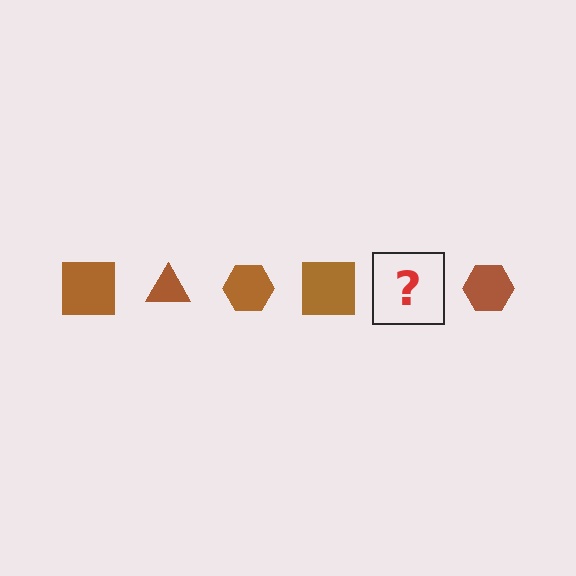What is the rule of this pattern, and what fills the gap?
The rule is that the pattern cycles through square, triangle, hexagon shapes in brown. The gap should be filled with a brown triangle.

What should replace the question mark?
The question mark should be replaced with a brown triangle.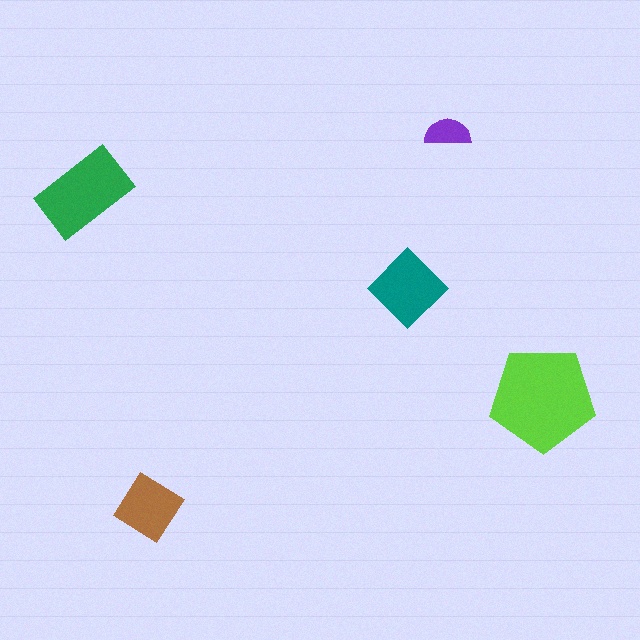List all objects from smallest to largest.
The purple semicircle, the brown diamond, the teal diamond, the green rectangle, the lime pentagon.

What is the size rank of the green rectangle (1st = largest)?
2nd.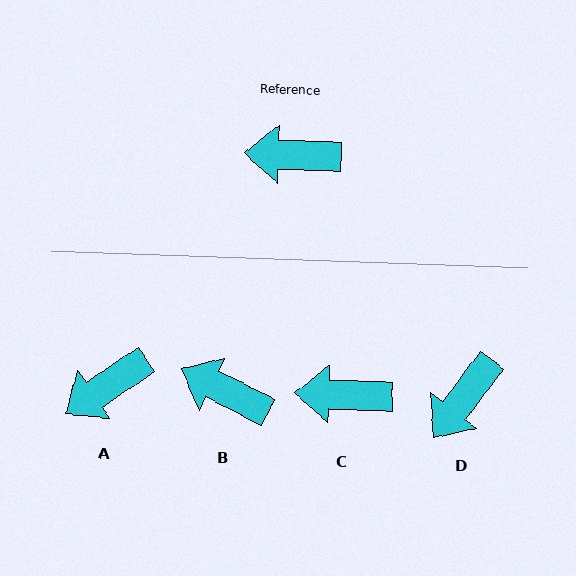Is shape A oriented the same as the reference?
No, it is off by about 36 degrees.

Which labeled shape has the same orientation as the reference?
C.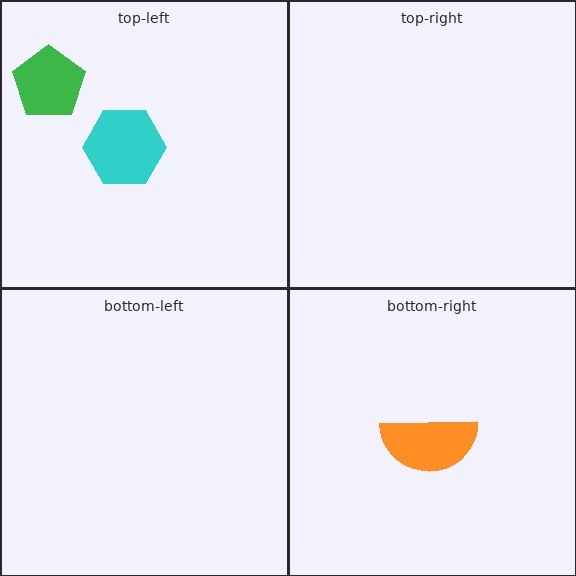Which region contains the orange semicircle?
The bottom-right region.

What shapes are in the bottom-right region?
The orange semicircle.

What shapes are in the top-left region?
The green pentagon, the cyan hexagon.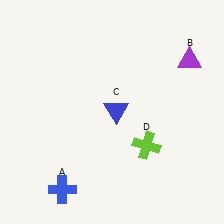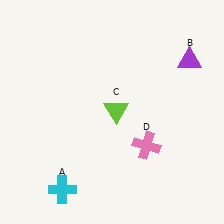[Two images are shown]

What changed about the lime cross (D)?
In Image 1, D is lime. In Image 2, it changed to pink.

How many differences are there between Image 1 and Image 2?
There are 3 differences between the two images.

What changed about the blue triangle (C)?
In Image 1, C is blue. In Image 2, it changed to lime.